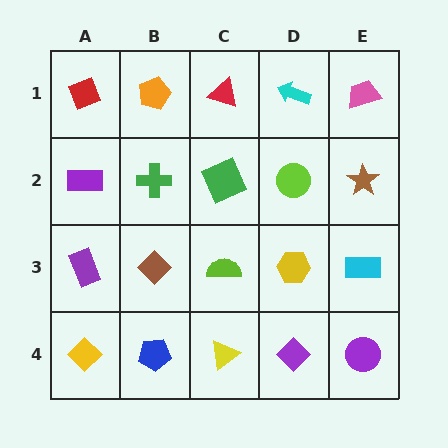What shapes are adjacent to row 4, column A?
A purple rectangle (row 3, column A), a blue pentagon (row 4, column B).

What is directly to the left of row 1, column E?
A cyan arrow.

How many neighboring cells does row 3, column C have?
4.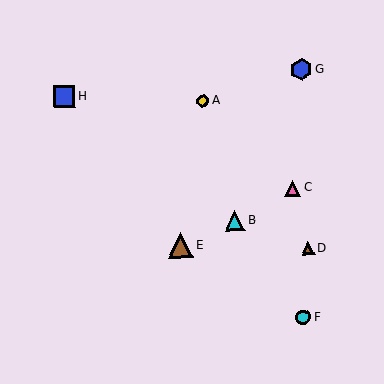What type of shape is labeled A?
Shape A is a yellow circle.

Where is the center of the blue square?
The center of the blue square is at (64, 97).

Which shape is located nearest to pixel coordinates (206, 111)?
The yellow circle (labeled A) at (203, 101) is nearest to that location.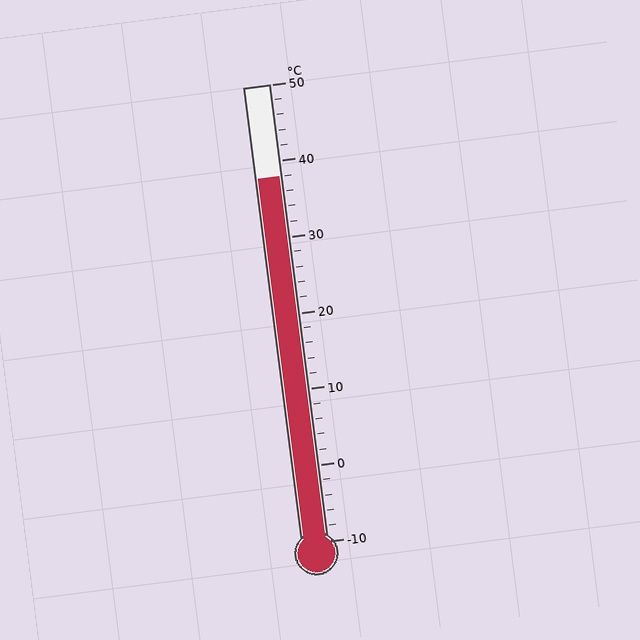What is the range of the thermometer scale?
The thermometer scale ranges from -10°C to 50°C.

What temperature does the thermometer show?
The thermometer shows approximately 38°C.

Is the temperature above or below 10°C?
The temperature is above 10°C.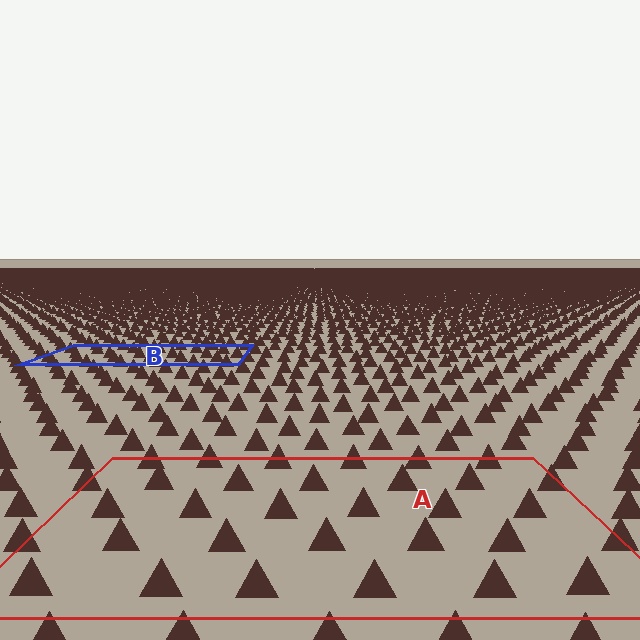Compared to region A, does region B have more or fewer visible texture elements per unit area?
Region B has more texture elements per unit area — they are packed more densely because it is farther away.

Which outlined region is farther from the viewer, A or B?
Region B is farther from the viewer — the texture elements inside it appear smaller and more densely packed.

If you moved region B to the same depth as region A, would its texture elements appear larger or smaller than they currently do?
They would appear larger. At a closer depth, the same texture elements are projected at a bigger on-screen size.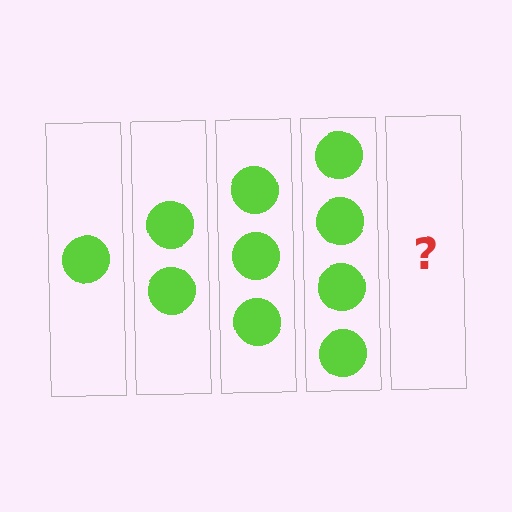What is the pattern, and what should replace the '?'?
The pattern is that each step adds one more circle. The '?' should be 5 circles.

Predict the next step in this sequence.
The next step is 5 circles.